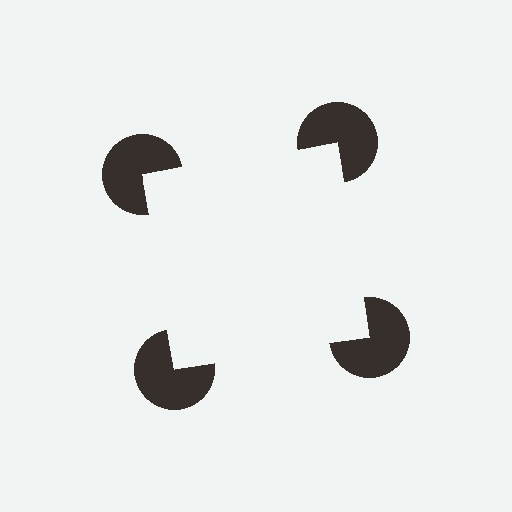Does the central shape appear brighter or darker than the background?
It typically appears slightly brighter than the background, even though no actual brightness change is drawn.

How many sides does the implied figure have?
4 sides.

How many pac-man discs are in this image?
There are 4 — one at each vertex of the illusory square.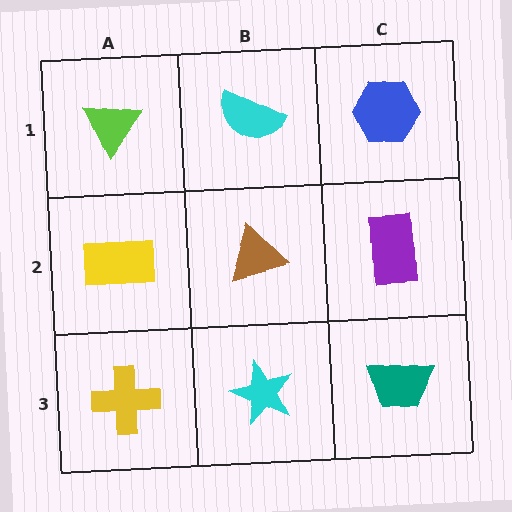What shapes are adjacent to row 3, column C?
A purple rectangle (row 2, column C), a cyan star (row 3, column B).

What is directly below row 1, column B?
A brown triangle.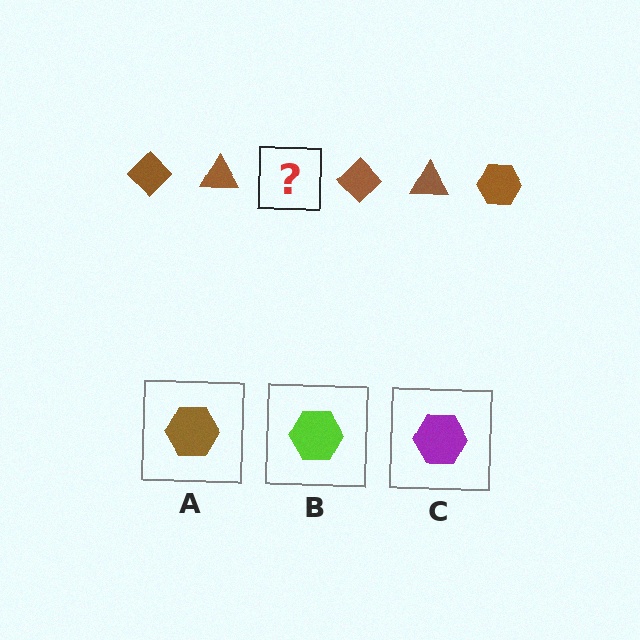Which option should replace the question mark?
Option A.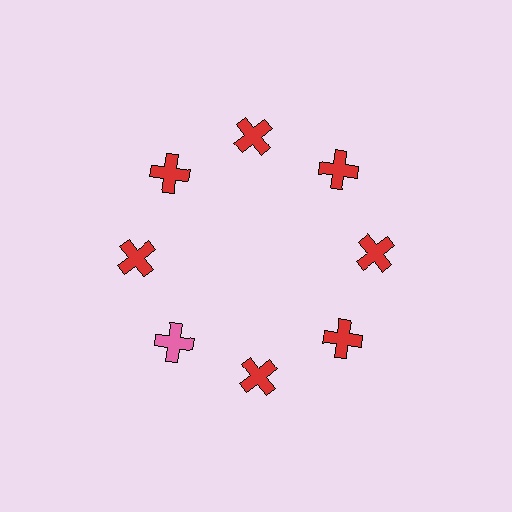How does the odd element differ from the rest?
It has a different color: pink instead of red.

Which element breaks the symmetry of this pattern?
The pink cross at roughly the 8 o'clock position breaks the symmetry. All other shapes are red crosses.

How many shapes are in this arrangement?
There are 8 shapes arranged in a ring pattern.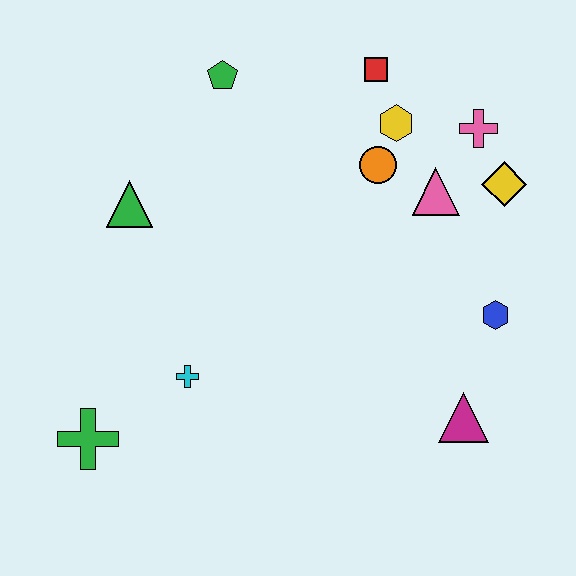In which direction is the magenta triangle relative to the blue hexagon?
The magenta triangle is below the blue hexagon.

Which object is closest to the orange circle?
The yellow hexagon is closest to the orange circle.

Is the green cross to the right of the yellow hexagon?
No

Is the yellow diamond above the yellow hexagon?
No